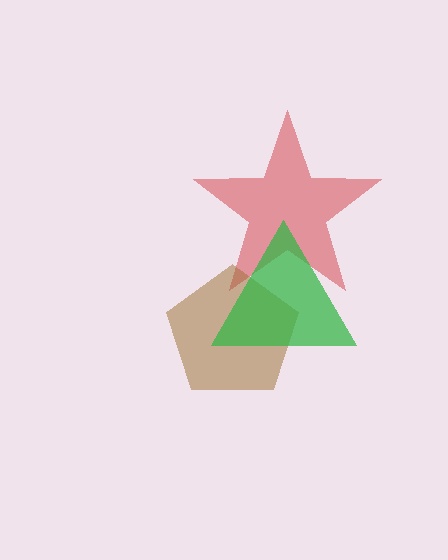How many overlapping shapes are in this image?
There are 3 overlapping shapes in the image.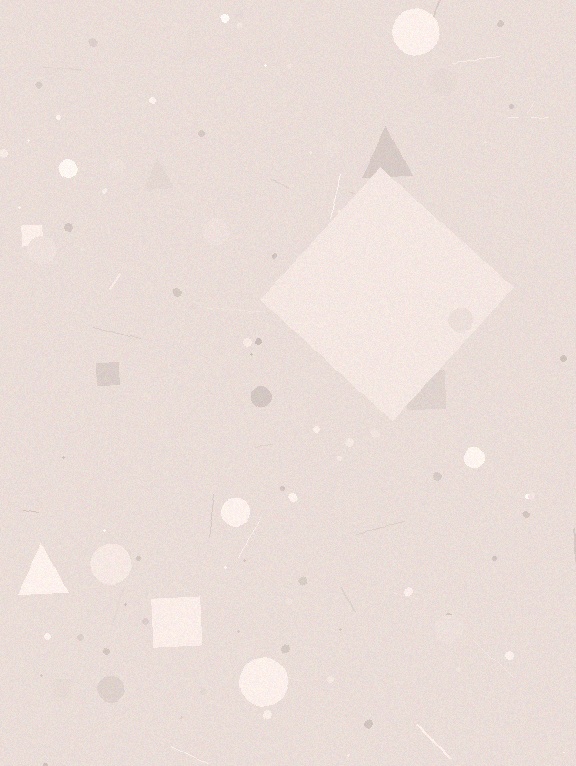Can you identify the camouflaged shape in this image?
The camouflaged shape is a diamond.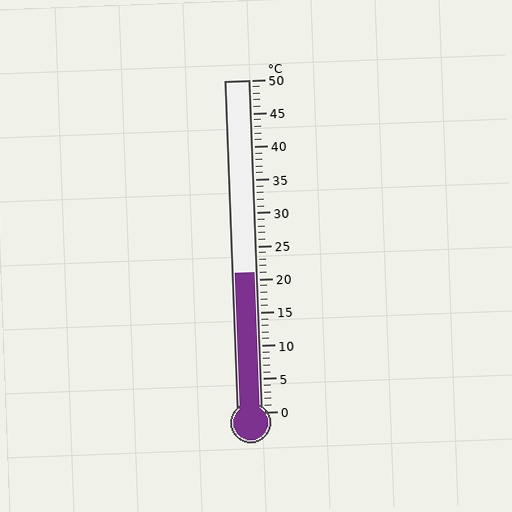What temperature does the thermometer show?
The thermometer shows approximately 21°C.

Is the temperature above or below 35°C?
The temperature is below 35°C.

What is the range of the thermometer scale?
The thermometer scale ranges from 0°C to 50°C.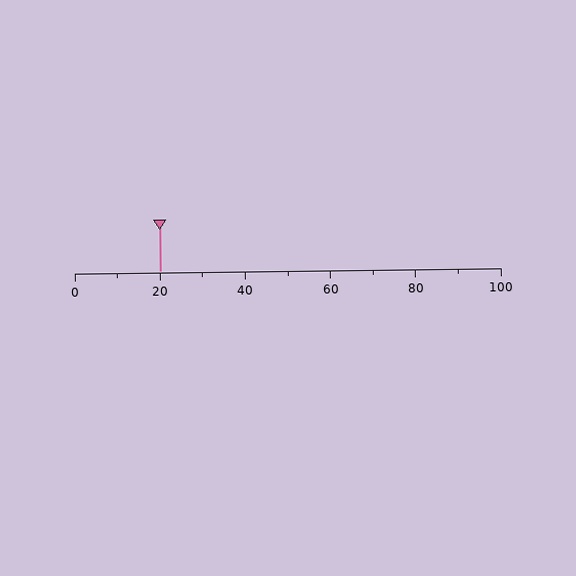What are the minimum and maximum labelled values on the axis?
The axis runs from 0 to 100.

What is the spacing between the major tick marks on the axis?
The major ticks are spaced 20 apart.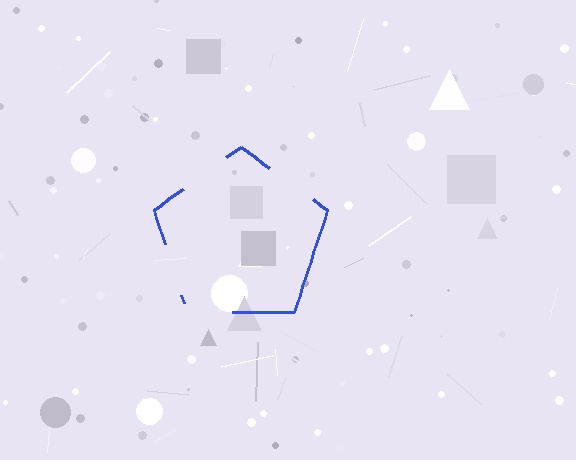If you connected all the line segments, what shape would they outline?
They would outline a pentagon.